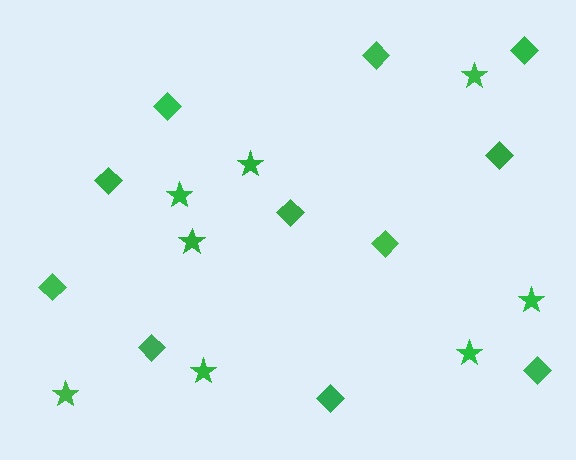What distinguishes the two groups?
There are 2 groups: one group of stars (8) and one group of diamonds (11).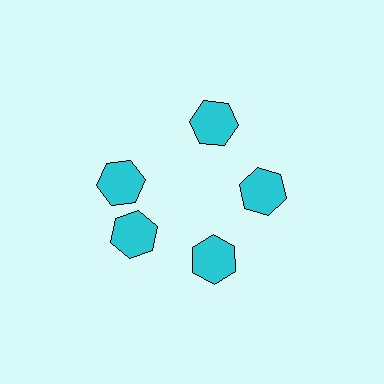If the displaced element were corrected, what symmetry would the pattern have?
It would have 5-fold rotational symmetry — the pattern would map onto itself every 72 degrees.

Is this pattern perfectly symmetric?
No. The 5 cyan hexagons are arranged in a ring, but one element near the 10 o'clock position is rotated out of alignment along the ring, breaking the 5-fold rotational symmetry.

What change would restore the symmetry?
The symmetry would be restored by rotating it back into even spacing with its neighbors so that all 5 hexagons sit at equal angles and equal distance from the center.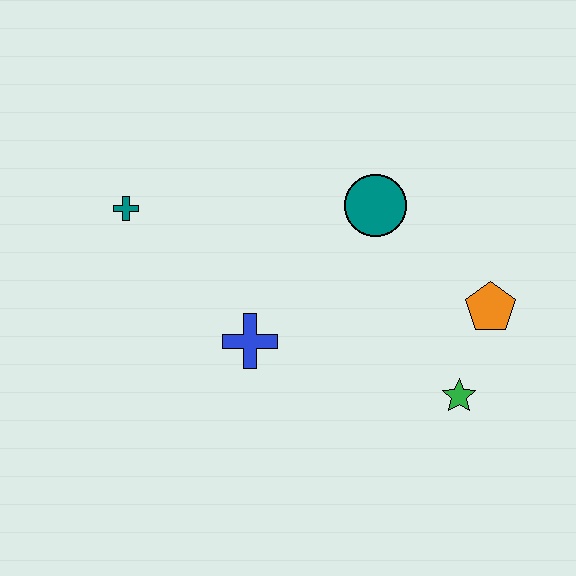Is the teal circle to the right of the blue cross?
Yes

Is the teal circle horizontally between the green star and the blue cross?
Yes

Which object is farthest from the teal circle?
The teal cross is farthest from the teal circle.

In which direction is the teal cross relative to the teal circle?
The teal cross is to the left of the teal circle.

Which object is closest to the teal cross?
The blue cross is closest to the teal cross.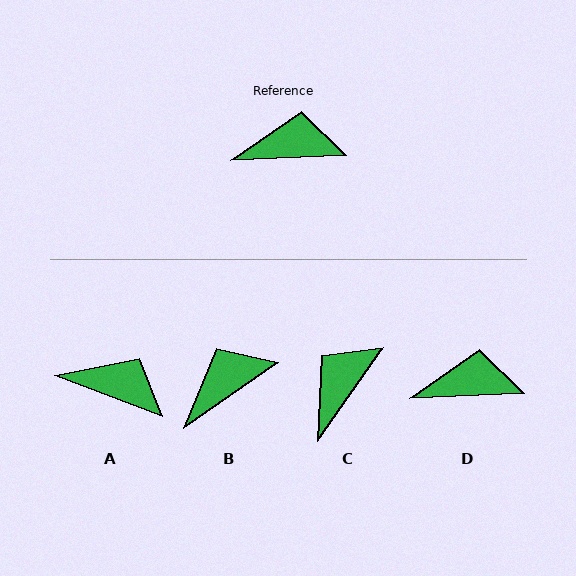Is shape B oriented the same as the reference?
No, it is off by about 32 degrees.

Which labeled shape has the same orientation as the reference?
D.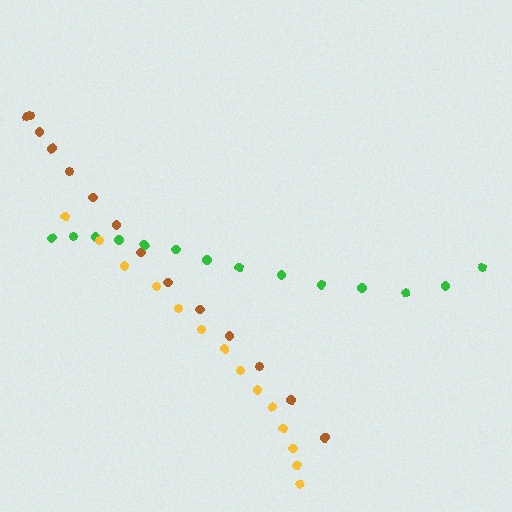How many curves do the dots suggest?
There are 3 distinct paths.